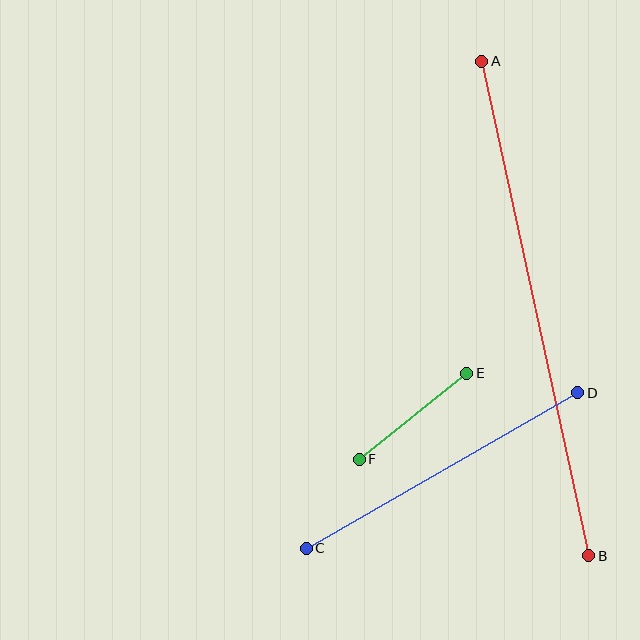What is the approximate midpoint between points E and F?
The midpoint is at approximately (413, 416) pixels.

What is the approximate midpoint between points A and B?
The midpoint is at approximately (535, 309) pixels.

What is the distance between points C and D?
The distance is approximately 313 pixels.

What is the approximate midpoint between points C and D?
The midpoint is at approximately (442, 470) pixels.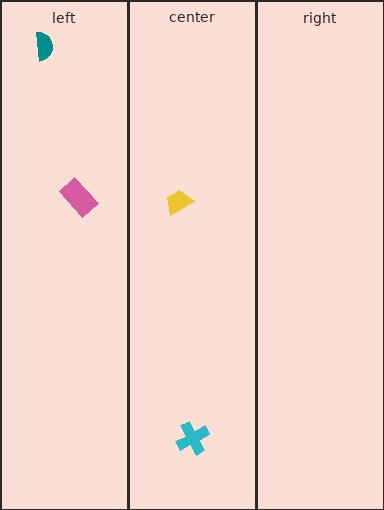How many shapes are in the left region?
2.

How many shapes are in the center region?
2.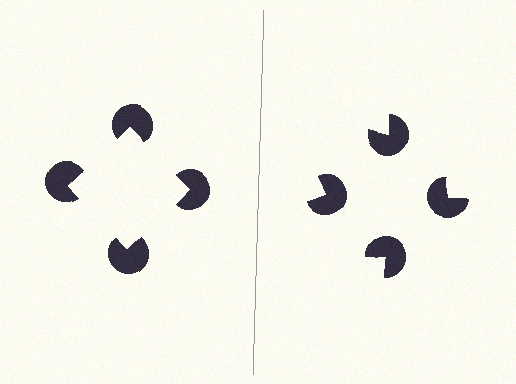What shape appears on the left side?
An illusory square.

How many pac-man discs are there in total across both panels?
8 — 4 on each side.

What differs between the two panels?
The pac-man discs are positioned identically on both sides; only the wedge orientations differ. On the left they align to a square; on the right they are misaligned.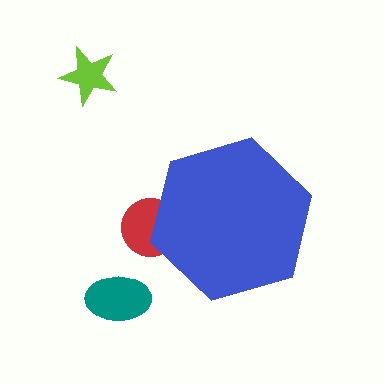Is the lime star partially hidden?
No, the lime star is fully visible.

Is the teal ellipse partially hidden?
No, the teal ellipse is fully visible.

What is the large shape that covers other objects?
A blue hexagon.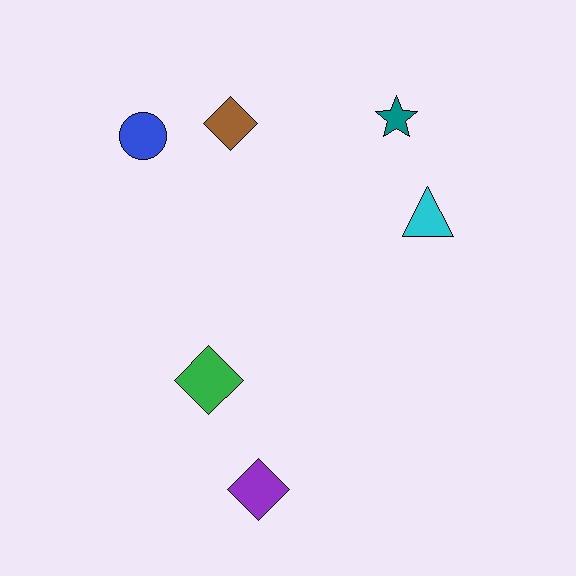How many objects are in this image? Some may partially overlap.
There are 6 objects.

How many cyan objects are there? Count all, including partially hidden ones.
There is 1 cyan object.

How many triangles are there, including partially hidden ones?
There is 1 triangle.